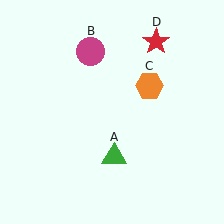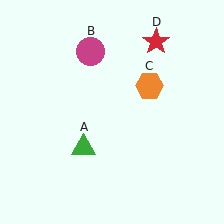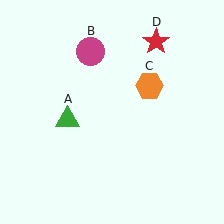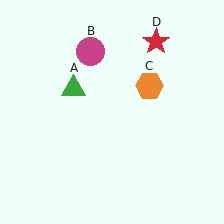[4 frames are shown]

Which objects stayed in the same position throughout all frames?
Magenta circle (object B) and orange hexagon (object C) and red star (object D) remained stationary.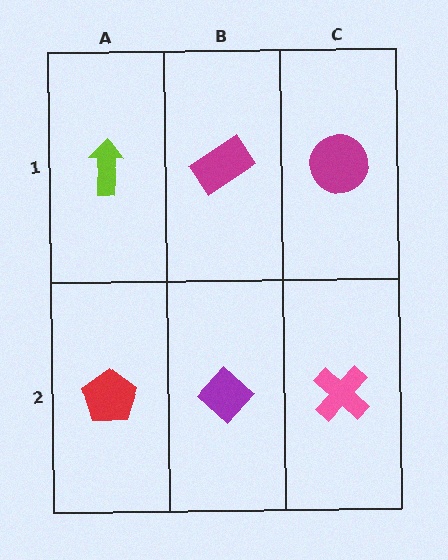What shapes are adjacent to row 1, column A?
A red pentagon (row 2, column A), a magenta rectangle (row 1, column B).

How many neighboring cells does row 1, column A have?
2.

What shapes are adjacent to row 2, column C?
A magenta circle (row 1, column C), a purple diamond (row 2, column B).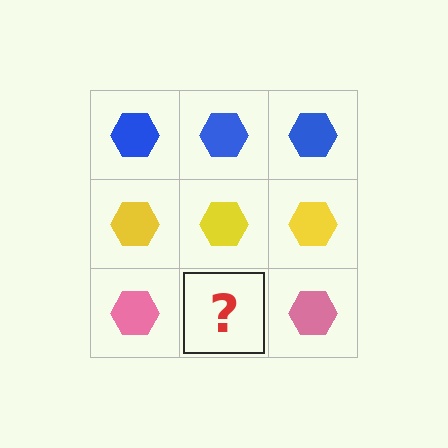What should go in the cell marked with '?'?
The missing cell should contain a pink hexagon.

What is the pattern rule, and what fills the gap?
The rule is that each row has a consistent color. The gap should be filled with a pink hexagon.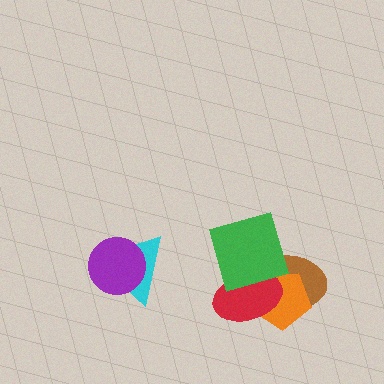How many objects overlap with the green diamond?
3 objects overlap with the green diamond.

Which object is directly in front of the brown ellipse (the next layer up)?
The orange pentagon is directly in front of the brown ellipse.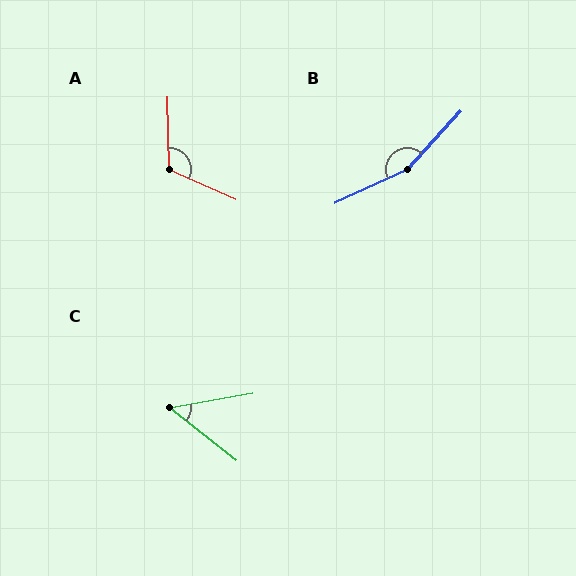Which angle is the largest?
B, at approximately 158 degrees.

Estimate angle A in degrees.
Approximately 115 degrees.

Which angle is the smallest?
C, at approximately 48 degrees.